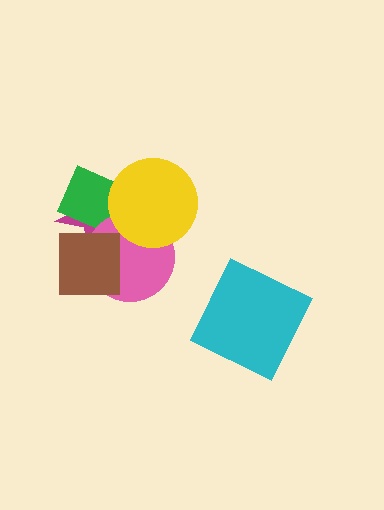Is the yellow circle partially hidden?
No, no other shape covers it.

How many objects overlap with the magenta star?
4 objects overlap with the magenta star.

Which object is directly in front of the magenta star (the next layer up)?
The green diamond is directly in front of the magenta star.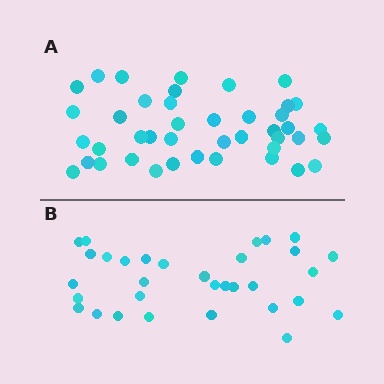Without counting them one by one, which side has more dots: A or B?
Region A (the top region) has more dots.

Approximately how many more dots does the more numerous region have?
Region A has roughly 10 or so more dots than region B.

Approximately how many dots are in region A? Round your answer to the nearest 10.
About 40 dots. (The exact count is 42, which rounds to 40.)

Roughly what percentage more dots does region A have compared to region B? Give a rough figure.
About 30% more.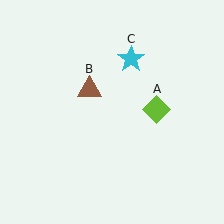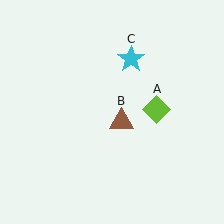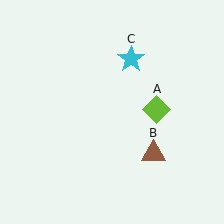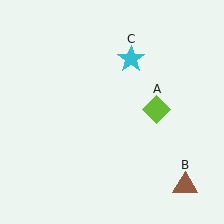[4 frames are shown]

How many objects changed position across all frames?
1 object changed position: brown triangle (object B).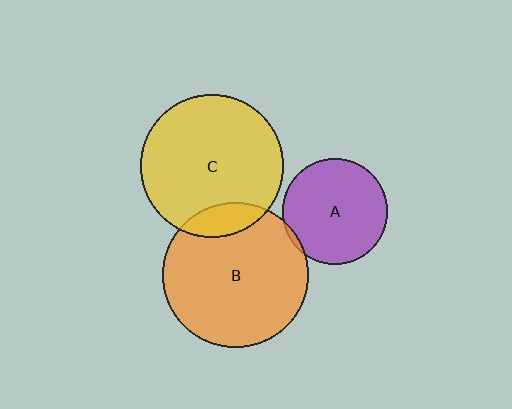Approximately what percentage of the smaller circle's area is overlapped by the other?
Approximately 15%.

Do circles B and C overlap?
Yes.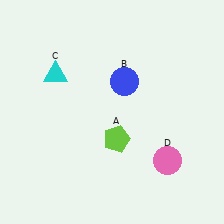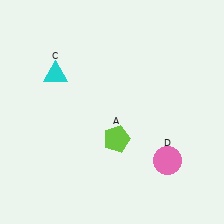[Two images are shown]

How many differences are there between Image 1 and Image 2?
There is 1 difference between the two images.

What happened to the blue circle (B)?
The blue circle (B) was removed in Image 2. It was in the top-right area of Image 1.